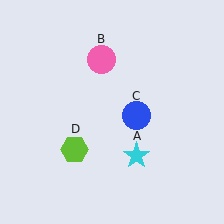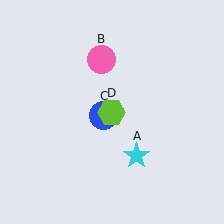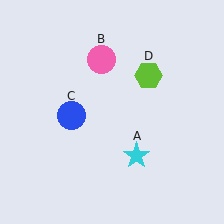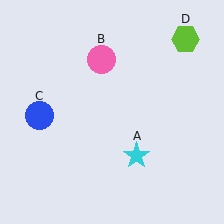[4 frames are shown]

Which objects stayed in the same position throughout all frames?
Cyan star (object A) and pink circle (object B) remained stationary.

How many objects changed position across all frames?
2 objects changed position: blue circle (object C), lime hexagon (object D).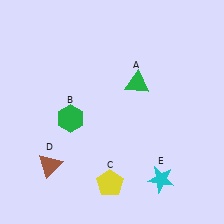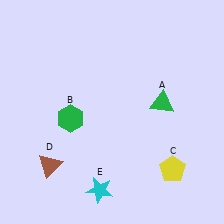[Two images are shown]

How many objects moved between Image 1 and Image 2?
3 objects moved between the two images.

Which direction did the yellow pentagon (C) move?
The yellow pentagon (C) moved right.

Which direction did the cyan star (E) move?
The cyan star (E) moved left.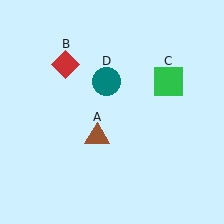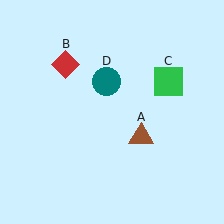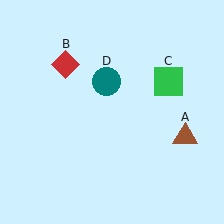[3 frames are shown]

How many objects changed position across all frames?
1 object changed position: brown triangle (object A).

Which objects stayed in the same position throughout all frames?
Red diamond (object B) and green square (object C) and teal circle (object D) remained stationary.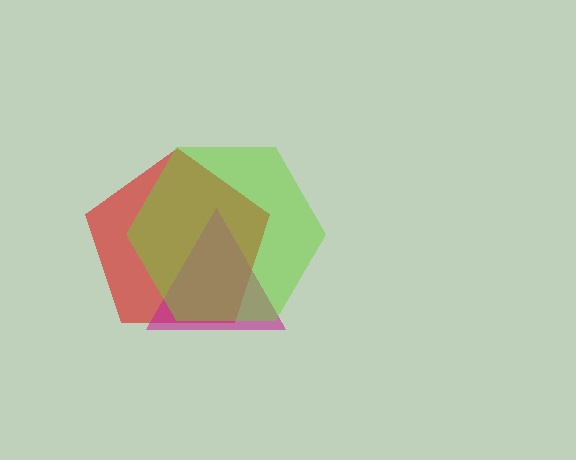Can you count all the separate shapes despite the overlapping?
Yes, there are 3 separate shapes.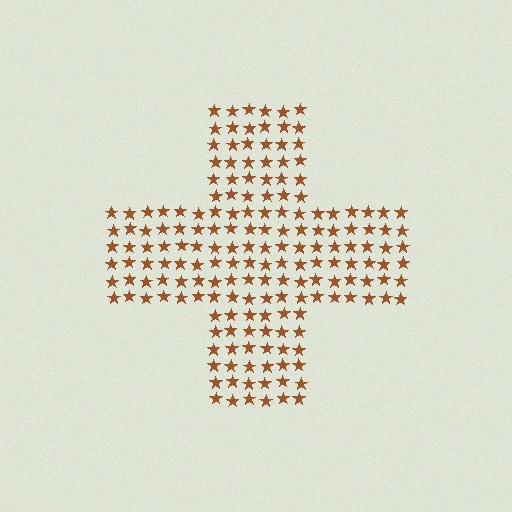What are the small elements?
The small elements are stars.